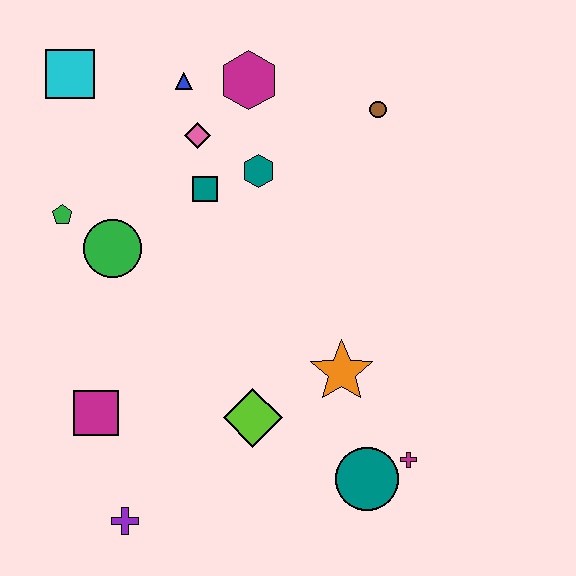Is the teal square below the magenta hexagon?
Yes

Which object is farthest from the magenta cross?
The cyan square is farthest from the magenta cross.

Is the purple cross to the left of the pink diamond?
Yes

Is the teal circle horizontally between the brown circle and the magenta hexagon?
Yes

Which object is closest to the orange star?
The lime diamond is closest to the orange star.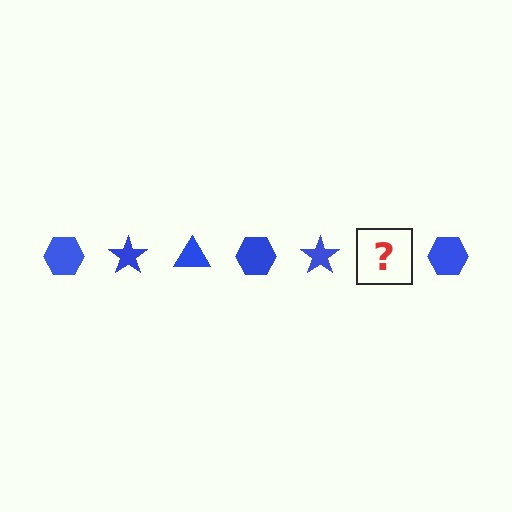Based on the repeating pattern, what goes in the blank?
The blank should be a blue triangle.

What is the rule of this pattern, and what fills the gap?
The rule is that the pattern cycles through hexagon, star, triangle shapes in blue. The gap should be filled with a blue triangle.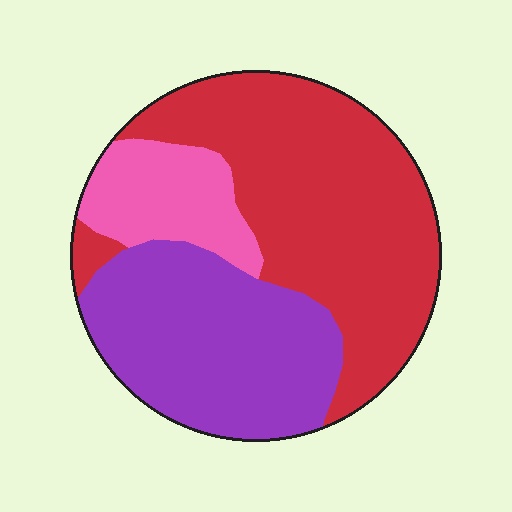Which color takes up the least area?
Pink, at roughly 15%.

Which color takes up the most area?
Red, at roughly 50%.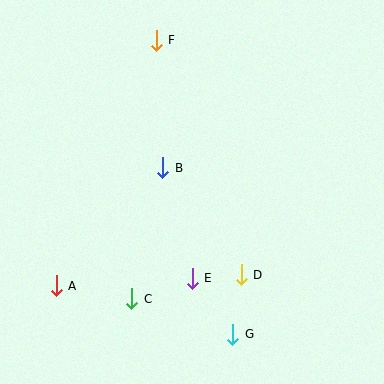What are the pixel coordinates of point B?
Point B is at (163, 168).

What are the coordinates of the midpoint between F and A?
The midpoint between F and A is at (106, 163).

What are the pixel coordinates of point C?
Point C is at (132, 299).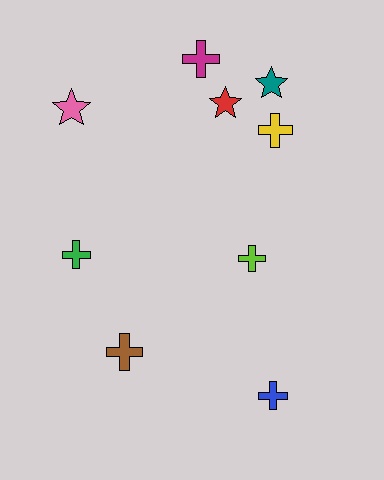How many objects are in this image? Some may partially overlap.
There are 9 objects.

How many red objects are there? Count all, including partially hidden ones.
There is 1 red object.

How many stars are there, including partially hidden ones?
There are 3 stars.